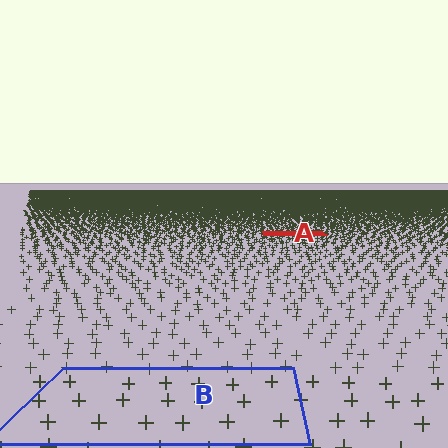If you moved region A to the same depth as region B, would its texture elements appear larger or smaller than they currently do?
They would appear larger. At a closer depth, the same texture elements are projected at a bigger on-screen size.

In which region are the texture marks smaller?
The texture marks are smaller in region A, because it is farther away.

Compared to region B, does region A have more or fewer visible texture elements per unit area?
Region A has more texture elements per unit area — they are packed more densely because it is farther away.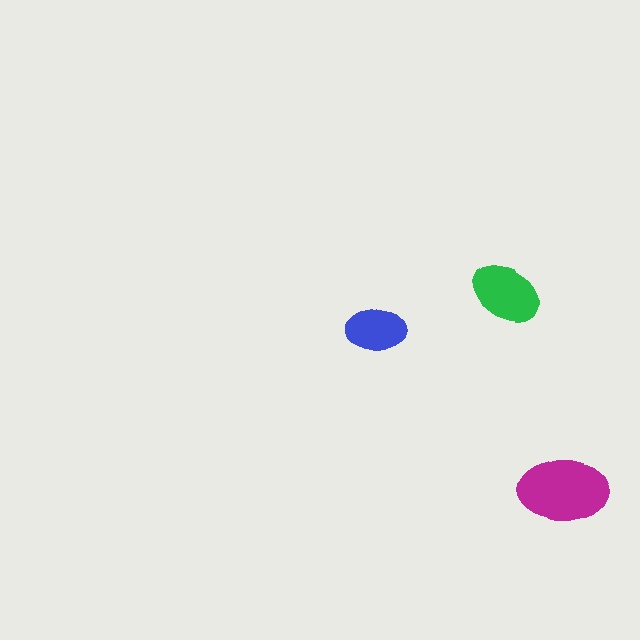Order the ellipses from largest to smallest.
the magenta one, the green one, the blue one.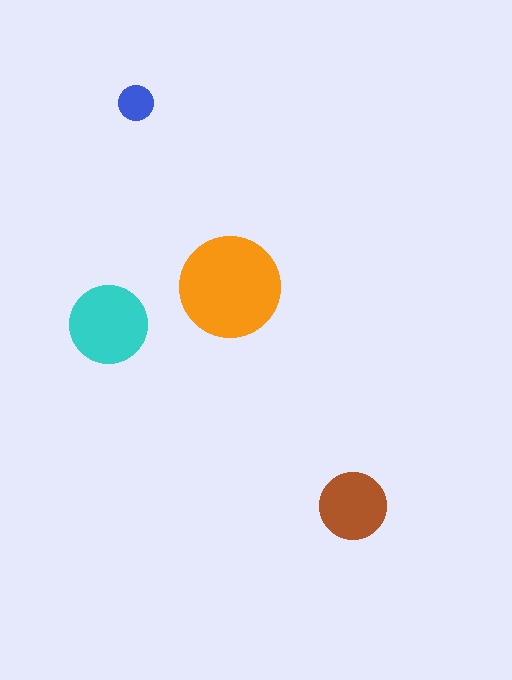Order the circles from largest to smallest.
the orange one, the cyan one, the brown one, the blue one.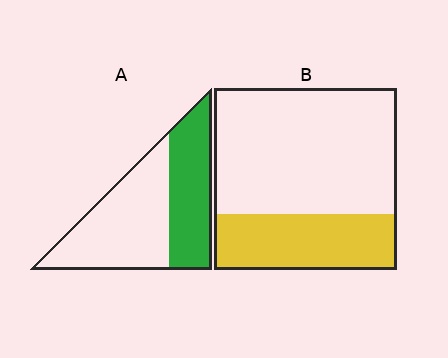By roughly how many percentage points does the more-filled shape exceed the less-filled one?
By roughly 10 percentage points (A over B).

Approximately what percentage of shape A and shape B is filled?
A is approximately 40% and B is approximately 30%.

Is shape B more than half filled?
No.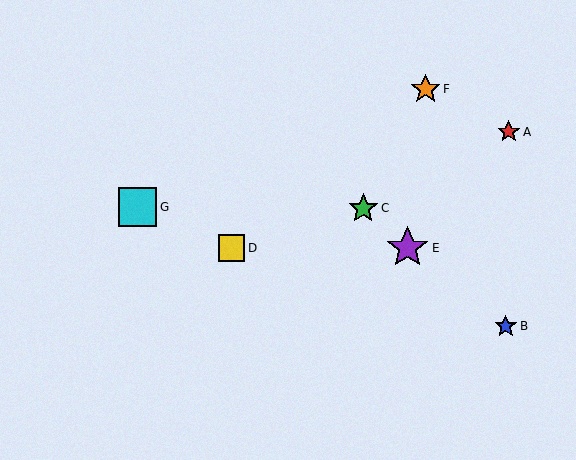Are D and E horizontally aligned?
Yes, both are at y≈248.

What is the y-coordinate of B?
Object B is at y≈326.